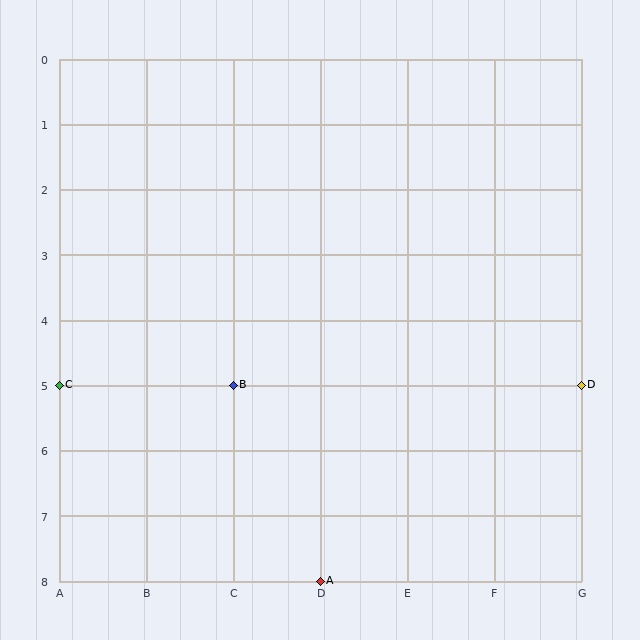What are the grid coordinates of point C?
Point C is at grid coordinates (A, 5).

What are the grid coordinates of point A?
Point A is at grid coordinates (D, 8).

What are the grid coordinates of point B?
Point B is at grid coordinates (C, 5).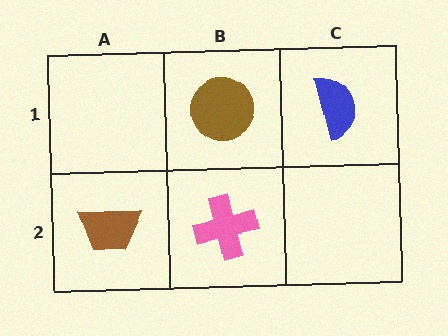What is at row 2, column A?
A brown trapezoid.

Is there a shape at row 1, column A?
No, that cell is empty.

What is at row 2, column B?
A pink cross.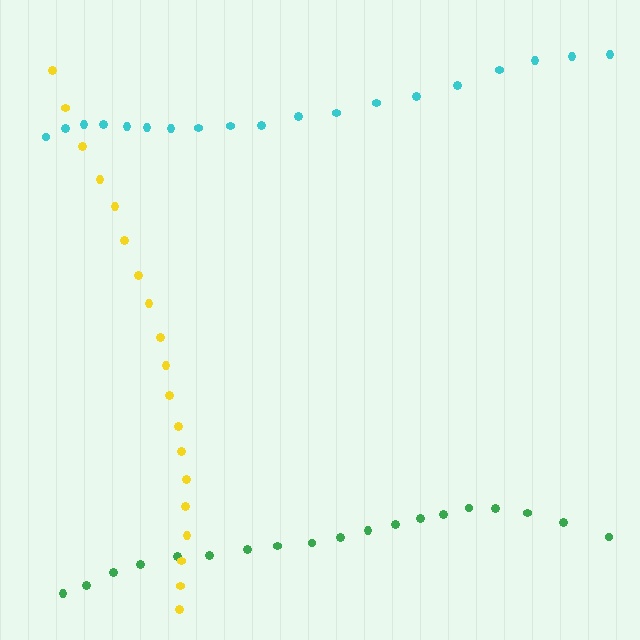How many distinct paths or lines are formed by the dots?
There are 3 distinct paths.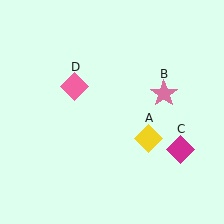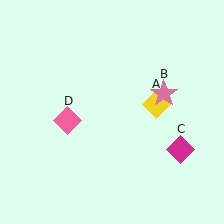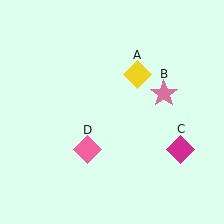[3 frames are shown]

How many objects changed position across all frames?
2 objects changed position: yellow diamond (object A), pink diamond (object D).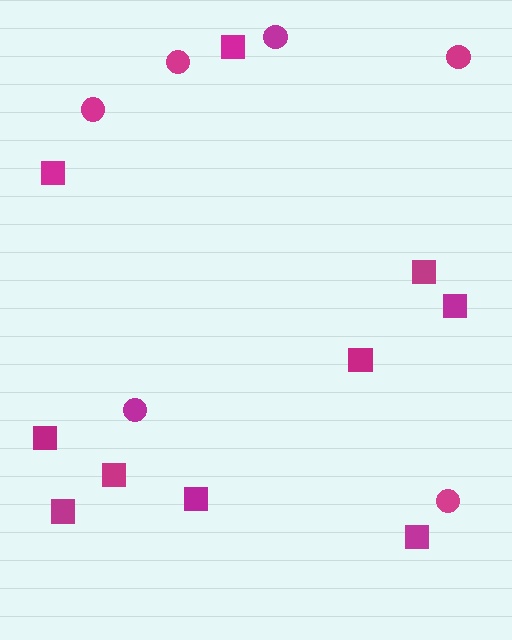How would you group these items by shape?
There are 2 groups: one group of circles (6) and one group of squares (10).